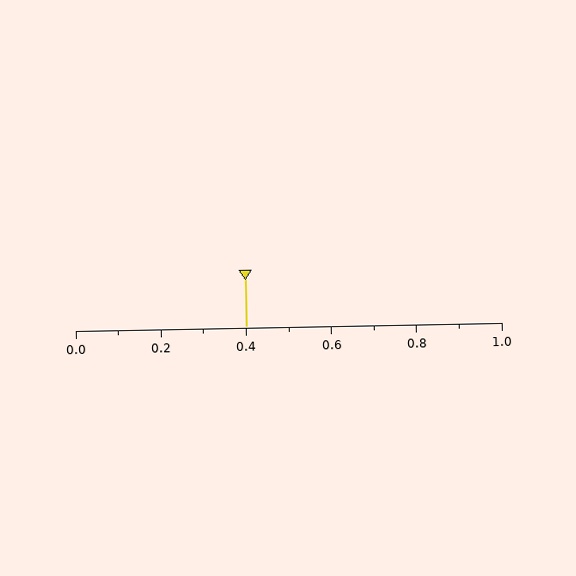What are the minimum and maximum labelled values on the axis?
The axis runs from 0.0 to 1.0.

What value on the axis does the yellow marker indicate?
The marker indicates approximately 0.4.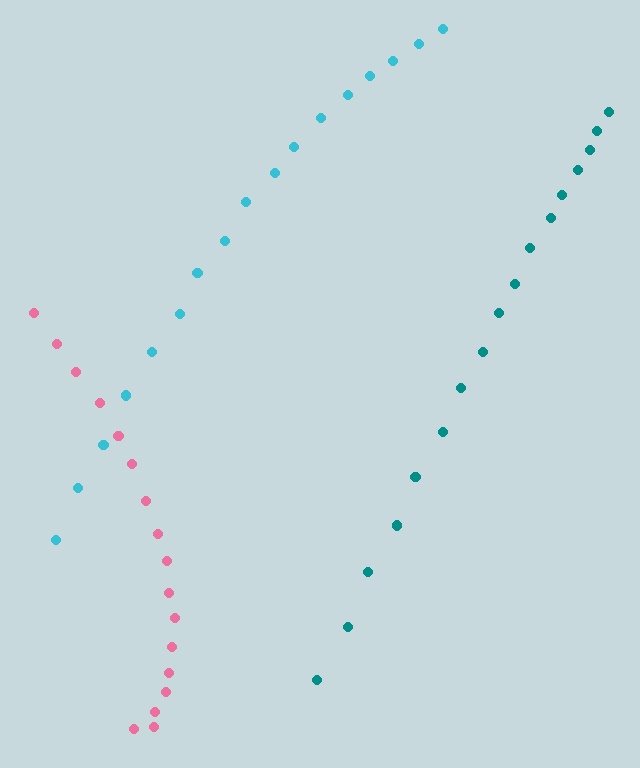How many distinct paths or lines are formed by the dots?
There are 3 distinct paths.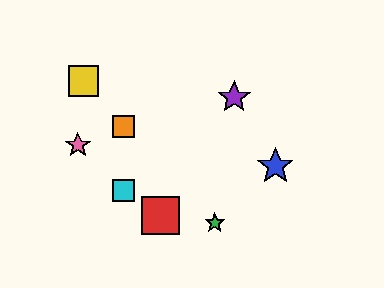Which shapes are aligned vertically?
The orange square, the cyan square are aligned vertically.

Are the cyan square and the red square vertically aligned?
No, the cyan square is at x≈124 and the red square is at x≈160.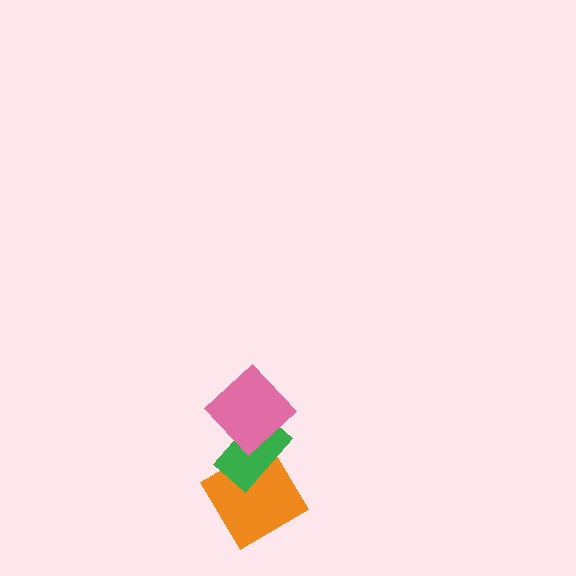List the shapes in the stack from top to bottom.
From top to bottom: the pink diamond, the green rectangle, the orange diamond.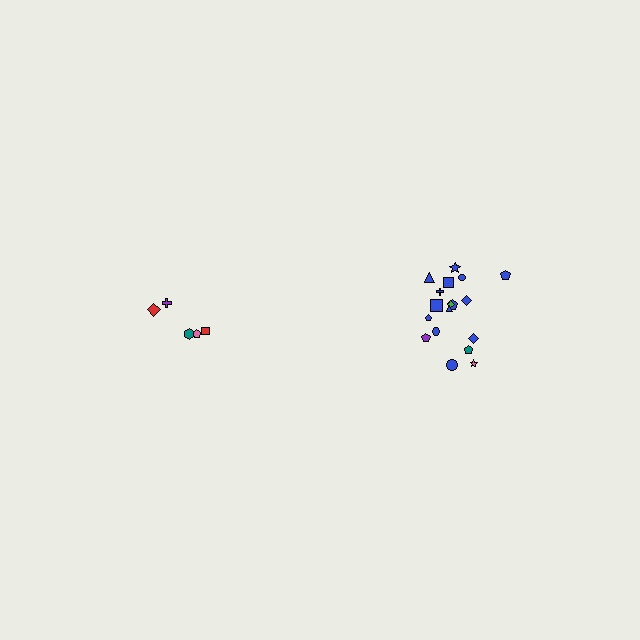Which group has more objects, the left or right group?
The right group.